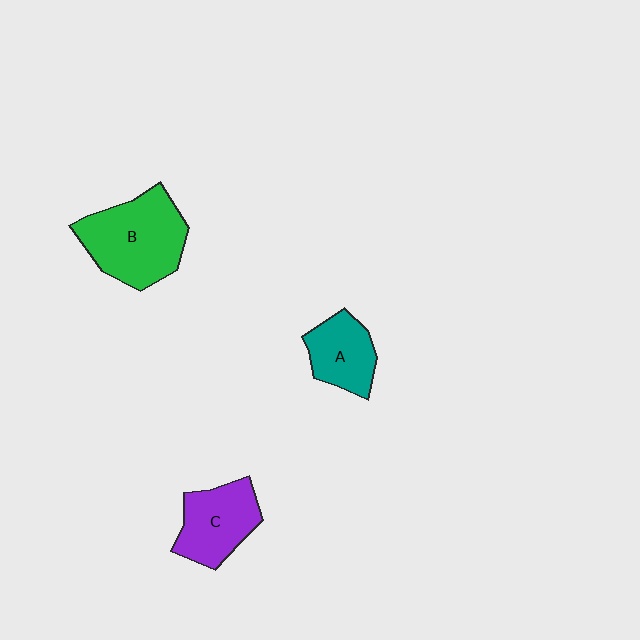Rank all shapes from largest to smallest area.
From largest to smallest: B (green), C (purple), A (teal).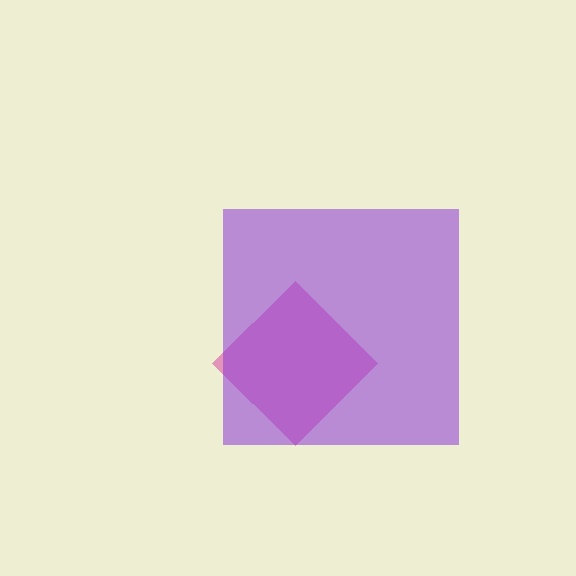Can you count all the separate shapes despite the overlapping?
Yes, there are 2 separate shapes.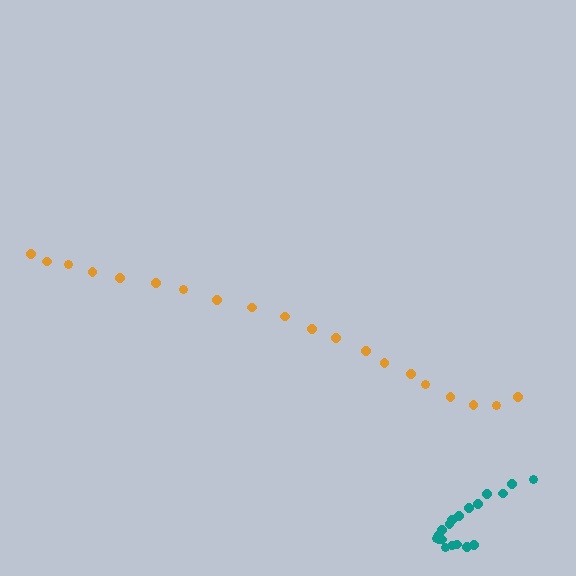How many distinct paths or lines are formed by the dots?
There are 2 distinct paths.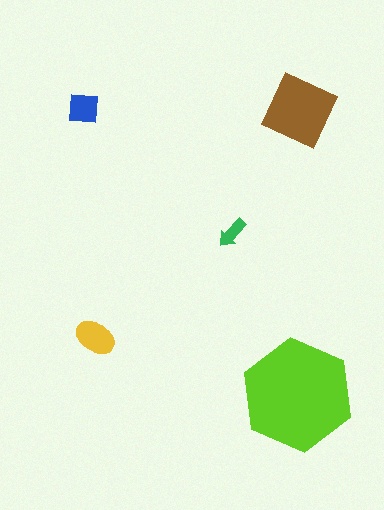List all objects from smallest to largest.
The green arrow, the blue square, the yellow ellipse, the brown square, the lime hexagon.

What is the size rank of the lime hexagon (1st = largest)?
1st.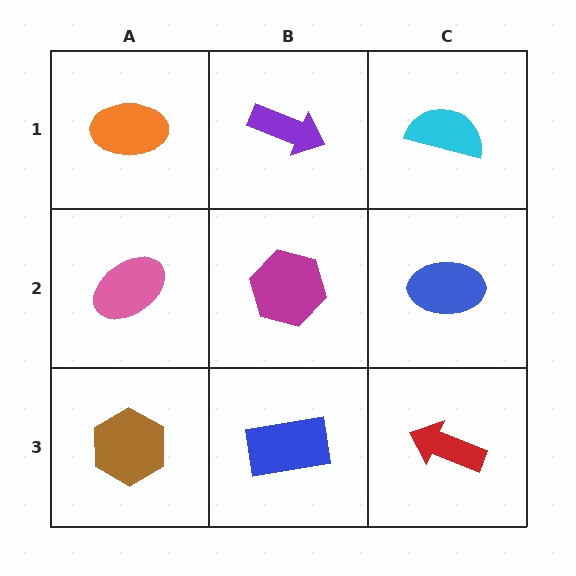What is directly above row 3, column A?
A pink ellipse.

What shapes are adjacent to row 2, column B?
A purple arrow (row 1, column B), a blue rectangle (row 3, column B), a pink ellipse (row 2, column A), a blue ellipse (row 2, column C).